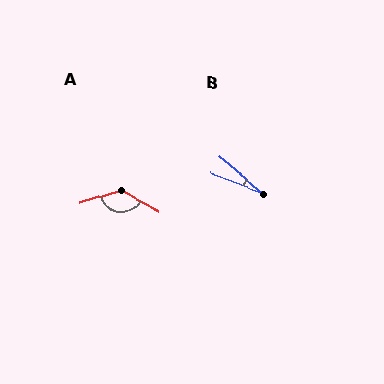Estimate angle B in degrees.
Approximately 20 degrees.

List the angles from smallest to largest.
B (20°), A (134°).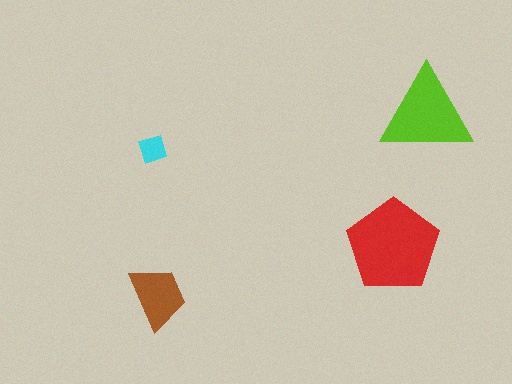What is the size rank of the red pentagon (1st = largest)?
1st.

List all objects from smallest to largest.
The cyan diamond, the brown trapezoid, the lime triangle, the red pentagon.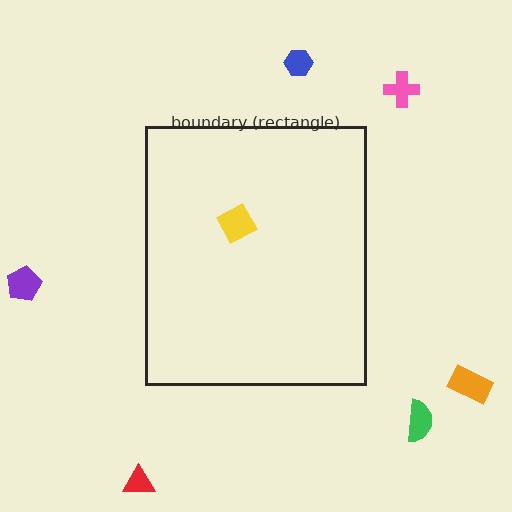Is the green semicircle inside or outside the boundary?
Outside.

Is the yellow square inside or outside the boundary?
Inside.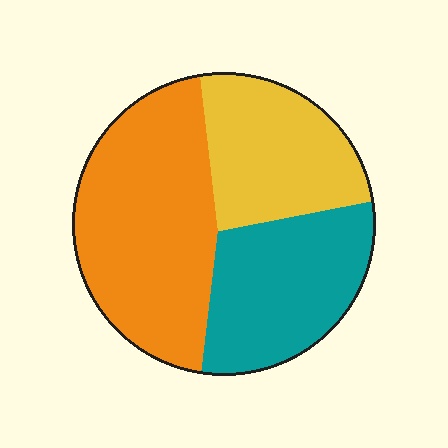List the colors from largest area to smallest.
From largest to smallest: orange, teal, yellow.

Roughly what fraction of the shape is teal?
Teal covers about 30% of the shape.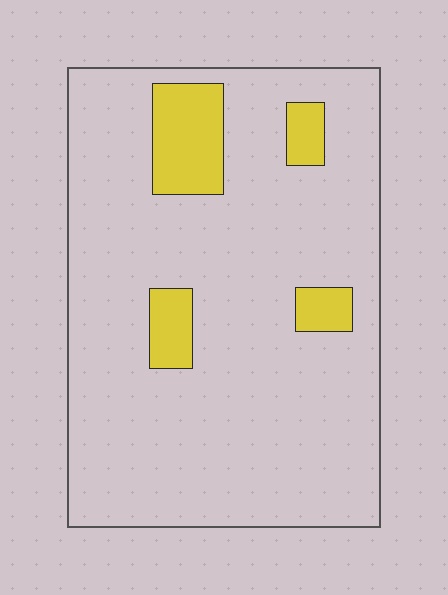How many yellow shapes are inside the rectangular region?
4.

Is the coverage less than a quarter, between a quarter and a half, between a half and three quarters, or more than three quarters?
Less than a quarter.